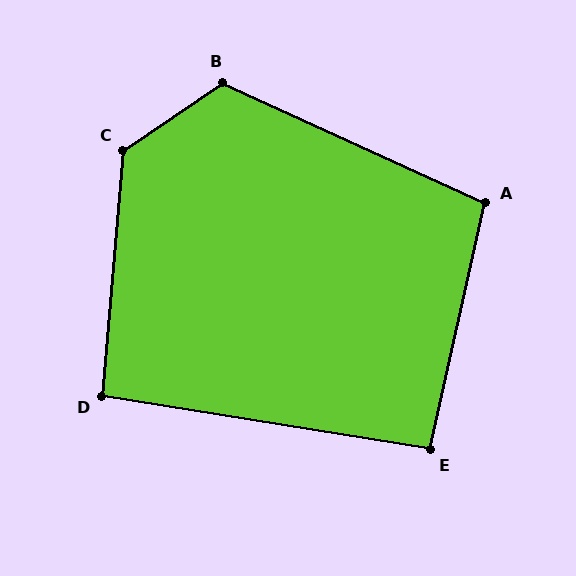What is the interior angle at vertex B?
Approximately 122 degrees (obtuse).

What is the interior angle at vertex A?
Approximately 102 degrees (obtuse).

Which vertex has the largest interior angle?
C, at approximately 129 degrees.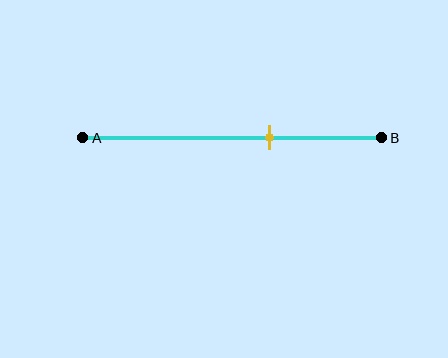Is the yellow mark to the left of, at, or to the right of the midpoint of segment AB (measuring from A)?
The yellow mark is to the right of the midpoint of segment AB.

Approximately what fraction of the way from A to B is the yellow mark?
The yellow mark is approximately 60% of the way from A to B.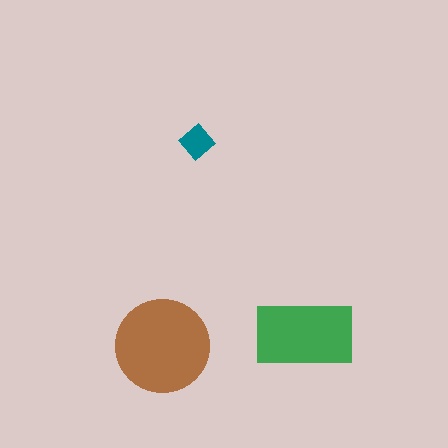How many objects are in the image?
There are 3 objects in the image.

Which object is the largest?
The brown circle.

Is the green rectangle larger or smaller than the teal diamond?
Larger.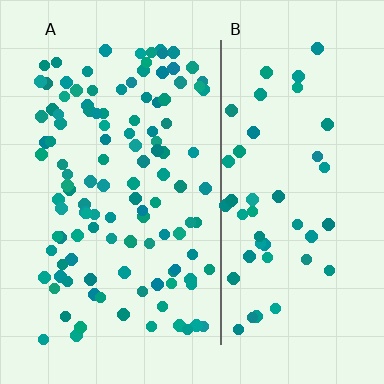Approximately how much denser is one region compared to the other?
Approximately 2.4× — region A over region B.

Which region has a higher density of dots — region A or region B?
A (the left).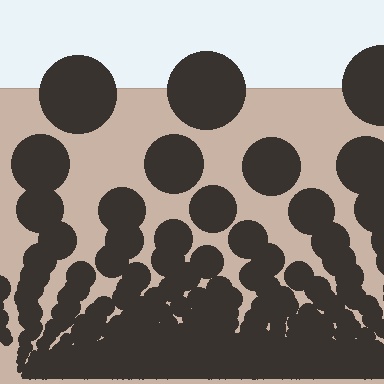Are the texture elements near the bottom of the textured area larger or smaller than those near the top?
Smaller. The gradient is inverted — elements near the bottom are smaller and denser.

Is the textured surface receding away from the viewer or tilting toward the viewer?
The surface appears to tilt toward the viewer. Texture elements get larger and sparser toward the top.